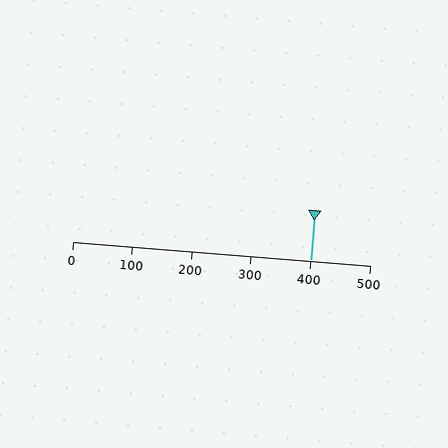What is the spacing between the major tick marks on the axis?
The major ticks are spaced 100 apart.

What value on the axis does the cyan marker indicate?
The marker indicates approximately 400.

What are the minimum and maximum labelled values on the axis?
The axis runs from 0 to 500.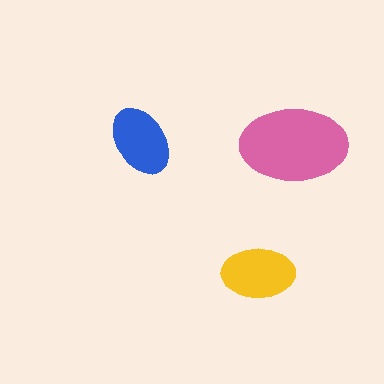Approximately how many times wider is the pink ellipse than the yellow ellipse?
About 1.5 times wider.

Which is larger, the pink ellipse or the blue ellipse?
The pink one.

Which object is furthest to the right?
The pink ellipse is rightmost.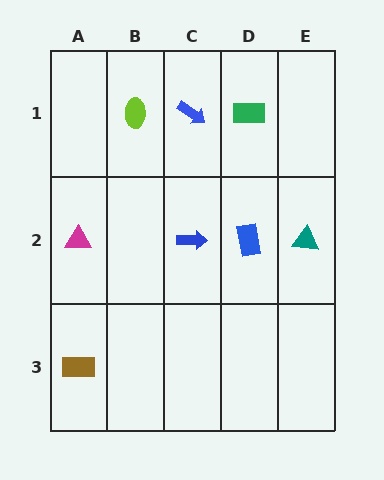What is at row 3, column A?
A brown rectangle.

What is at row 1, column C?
A blue arrow.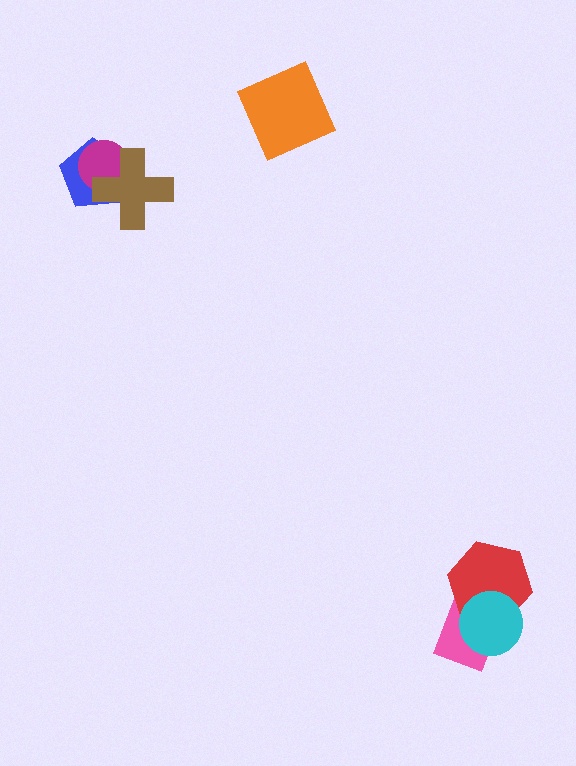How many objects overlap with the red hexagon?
2 objects overlap with the red hexagon.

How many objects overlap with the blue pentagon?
2 objects overlap with the blue pentagon.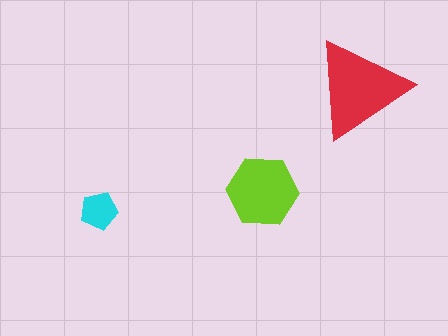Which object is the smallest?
The cyan pentagon.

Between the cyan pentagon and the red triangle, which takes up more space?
The red triangle.